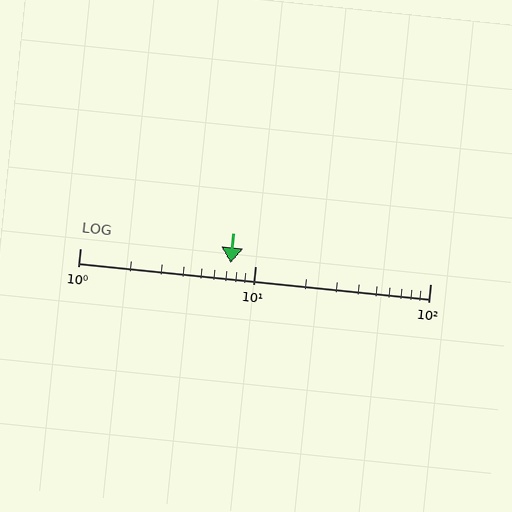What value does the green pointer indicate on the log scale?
The pointer indicates approximately 7.3.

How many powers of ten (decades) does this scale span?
The scale spans 2 decades, from 1 to 100.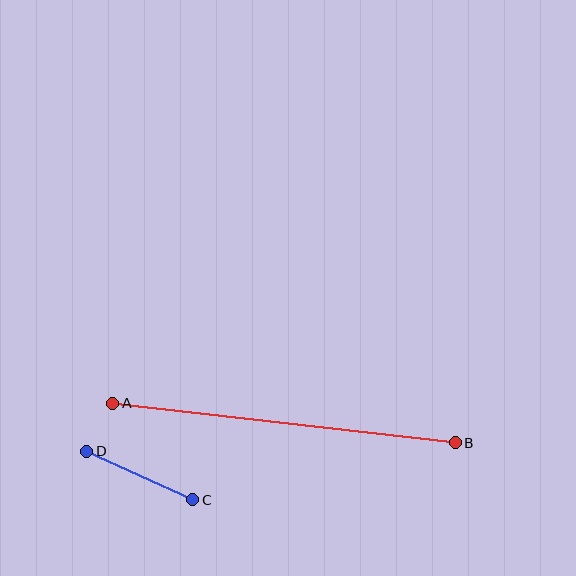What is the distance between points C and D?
The distance is approximately 116 pixels.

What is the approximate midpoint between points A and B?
The midpoint is at approximately (284, 423) pixels.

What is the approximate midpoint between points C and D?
The midpoint is at approximately (140, 475) pixels.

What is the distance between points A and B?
The distance is approximately 345 pixels.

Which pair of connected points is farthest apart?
Points A and B are farthest apart.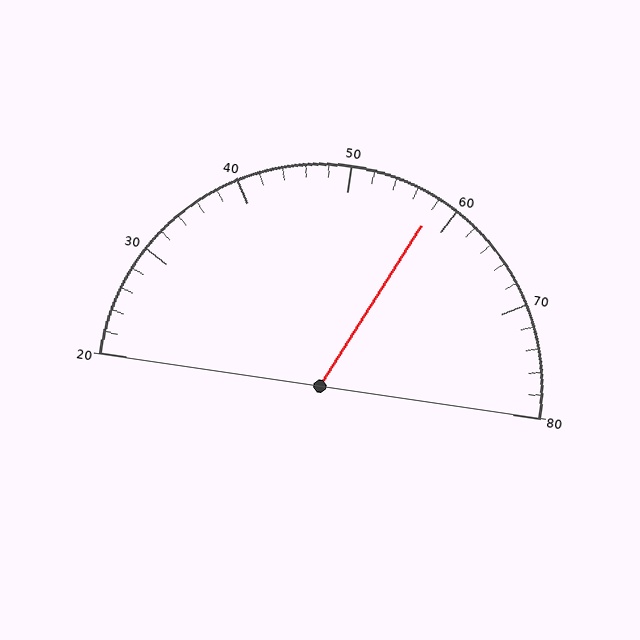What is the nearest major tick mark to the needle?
The nearest major tick mark is 60.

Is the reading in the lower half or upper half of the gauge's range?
The reading is in the upper half of the range (20 to 80).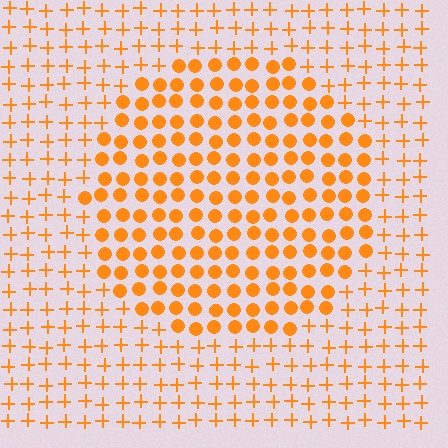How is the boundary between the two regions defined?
The boundary is defined by a change in element shape: circles inside vs. plus signs outside. All elements share the same color and spacing.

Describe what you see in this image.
The image is filled with small orange elements arranged in a uniform grid. A circle-shaped region contains circles, while the surrounding area contains plus signs. The boundary is defined purely by the change in element shape.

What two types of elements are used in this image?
The image uses circles inside the circle region and plus signs outside it.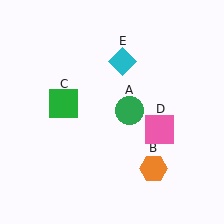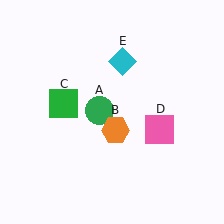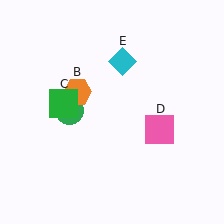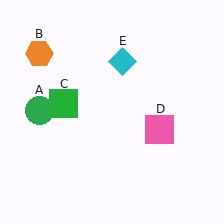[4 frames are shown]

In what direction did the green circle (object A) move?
The green circle (object A) moved left.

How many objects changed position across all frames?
2 objects changed position: green circle (object A), orange hexagon (object B).